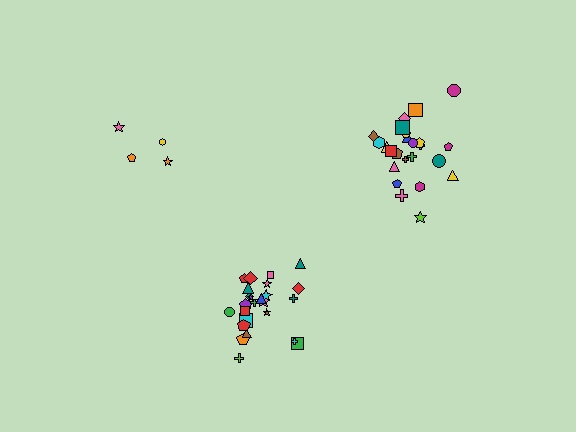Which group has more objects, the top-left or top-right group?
The top-right group.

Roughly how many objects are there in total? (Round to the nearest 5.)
Roughly 55 objects in total.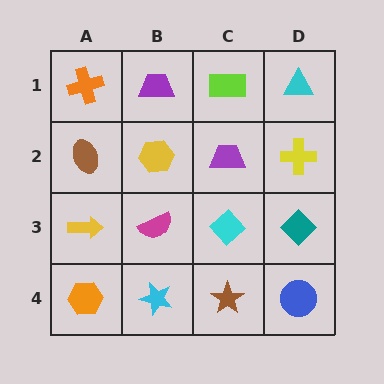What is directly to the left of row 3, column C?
A magenta semicircle.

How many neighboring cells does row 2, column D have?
3.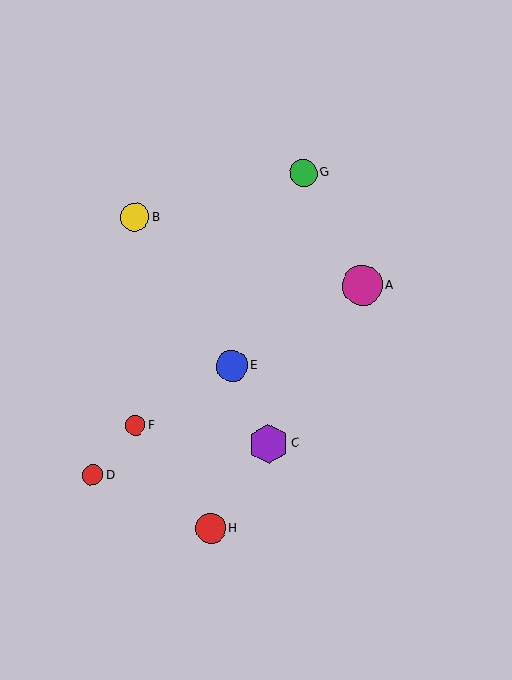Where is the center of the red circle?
The center of the red circle is at (135, 425).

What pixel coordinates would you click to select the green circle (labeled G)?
Click at (304, 173) to select the green circle G.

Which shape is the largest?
The magenta circle (labeled A) is the largest.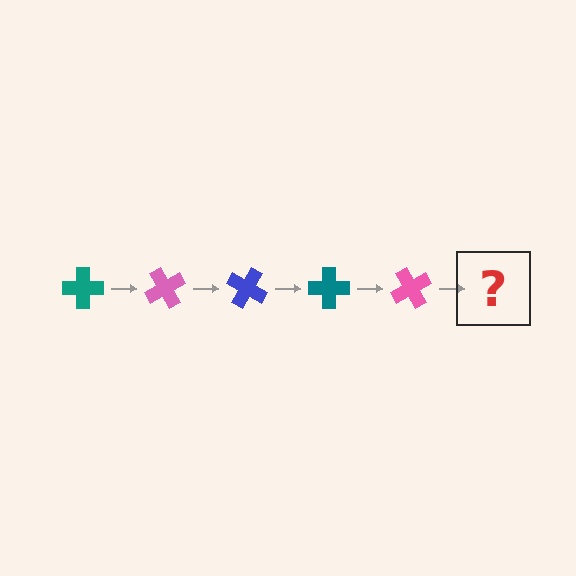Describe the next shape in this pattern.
It should be a blue cross, rotated 300 degrees from the start.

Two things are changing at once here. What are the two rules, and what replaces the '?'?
The two rules are that it rotates 60 degrees each step and the color cycles through teal, pink, and blue. The '?' should be a blue cross, rotated 300 degrees from the start.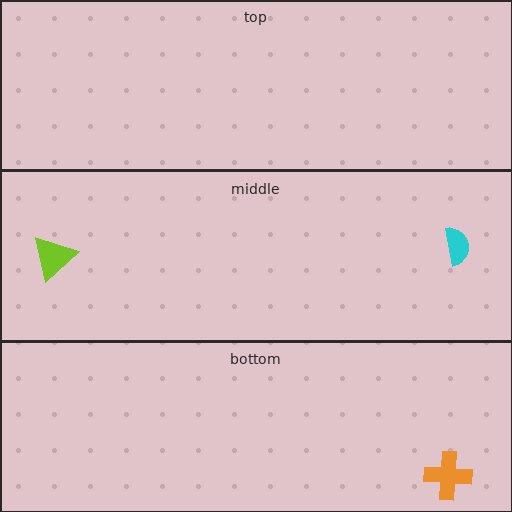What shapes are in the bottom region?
The orange cross.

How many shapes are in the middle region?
2.